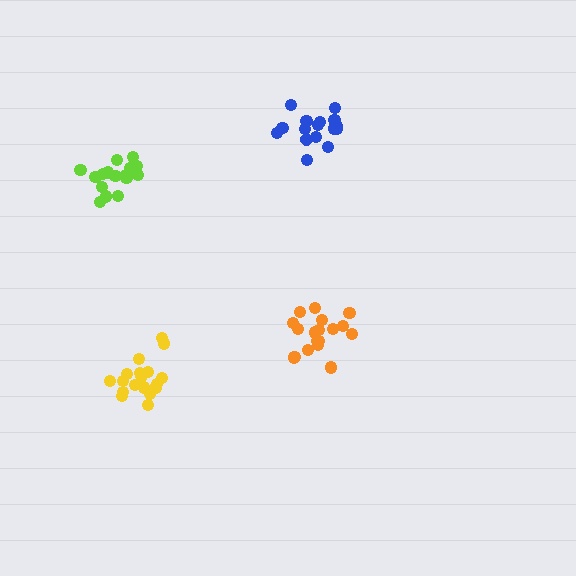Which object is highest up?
The blue cluster is topmost.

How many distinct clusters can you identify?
There are 4 distinct clusters.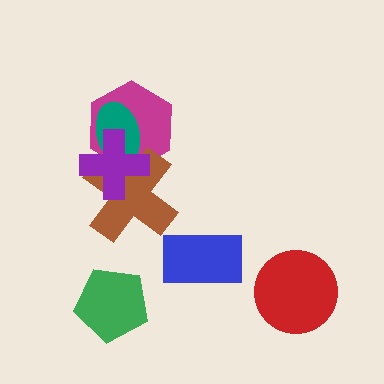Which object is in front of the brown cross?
The purple cross is in front of the brown cross.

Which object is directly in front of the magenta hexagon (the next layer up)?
The teal ellipse is directly in front of the magenta hexagon.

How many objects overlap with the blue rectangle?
0 objects overlap with the blue rectangle.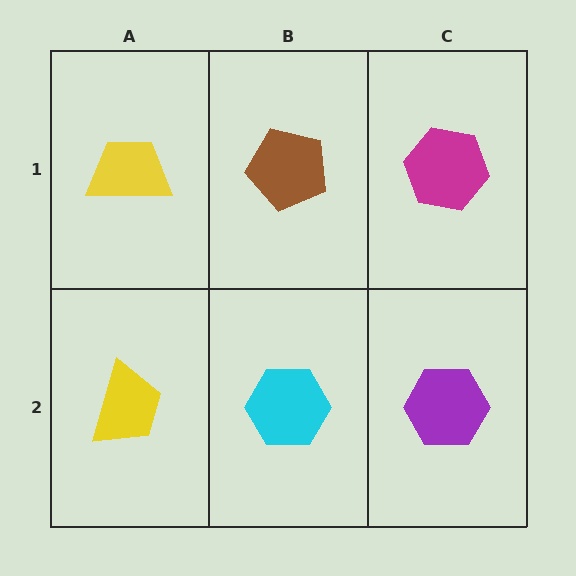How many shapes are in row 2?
3 shapes.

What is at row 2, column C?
A purple hexagon.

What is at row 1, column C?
A magenta hexagon.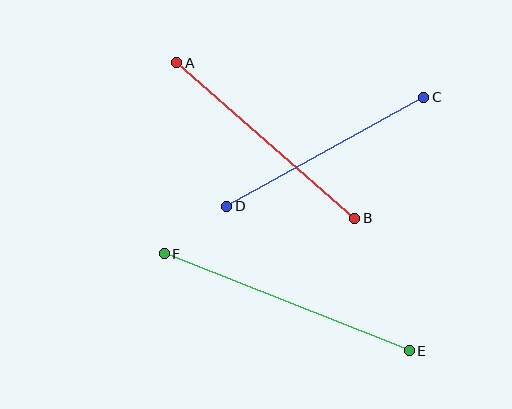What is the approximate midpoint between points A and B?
The midpoint is at approximately (266, 140) pixels.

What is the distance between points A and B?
The distance is approximately 236 pixels.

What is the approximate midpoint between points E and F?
The midpoint is at approximately (287, 302) pixels.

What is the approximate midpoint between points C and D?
The midpoint is at approximately (325, 152) pixels.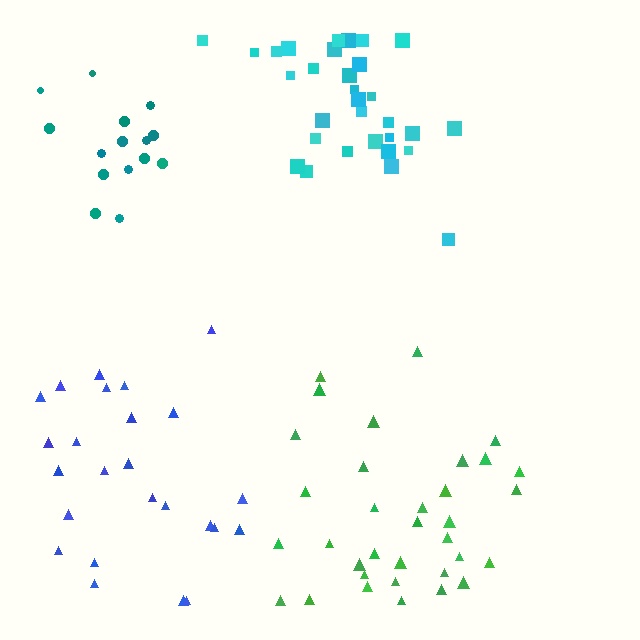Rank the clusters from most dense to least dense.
teal, cyan, green, blue.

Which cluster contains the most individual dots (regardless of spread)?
Green (34).